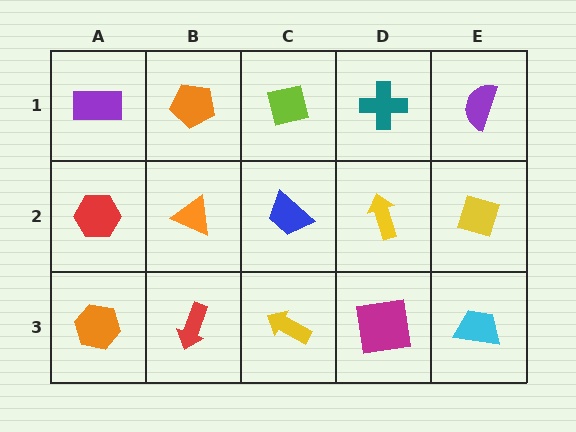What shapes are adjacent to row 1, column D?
A yellow arrow (row 2, column D), a lime square (row 1, column C), a purple semicircle (row 1, column E).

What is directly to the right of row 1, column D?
A purple semicircle.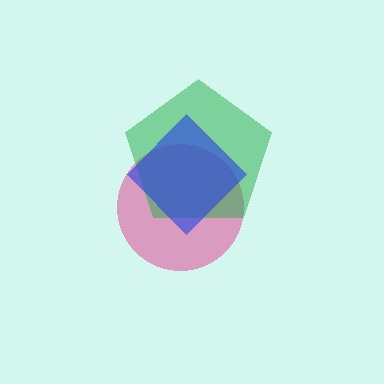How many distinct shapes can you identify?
There are 3 distinct shapes: a pink circle, a green pentagon, a blue diamond.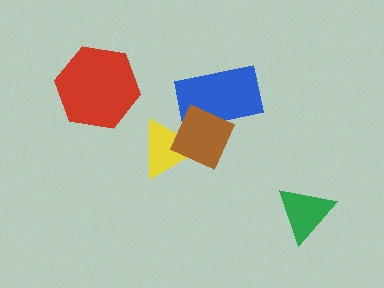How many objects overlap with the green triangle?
0 objects overlap with the green triangle.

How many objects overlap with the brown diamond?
2 objects overlap with the brown diamond.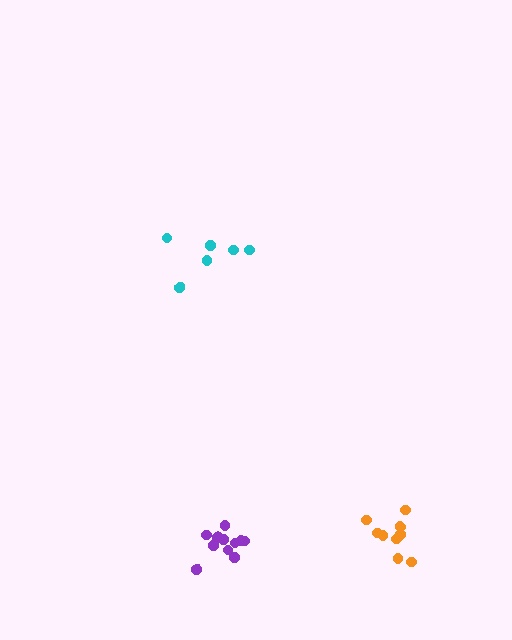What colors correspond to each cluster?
The clusters are colored: cyan, purple, orange.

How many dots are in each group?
Group 1: 6 dots, Group 2: 12 dots, Group 3: 10 dots (28 total).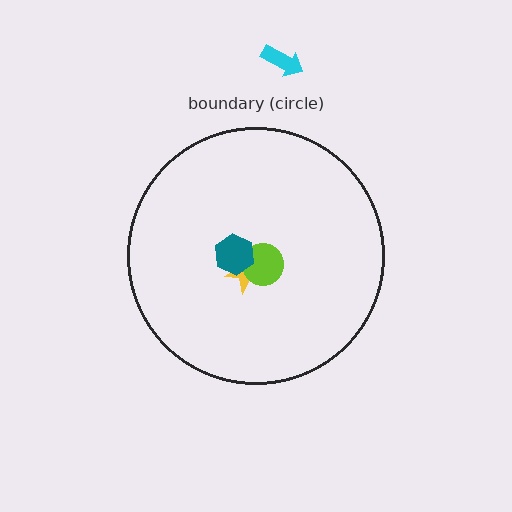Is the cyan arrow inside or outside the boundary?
Outside.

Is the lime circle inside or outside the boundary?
Inside.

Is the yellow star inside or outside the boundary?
Inside.